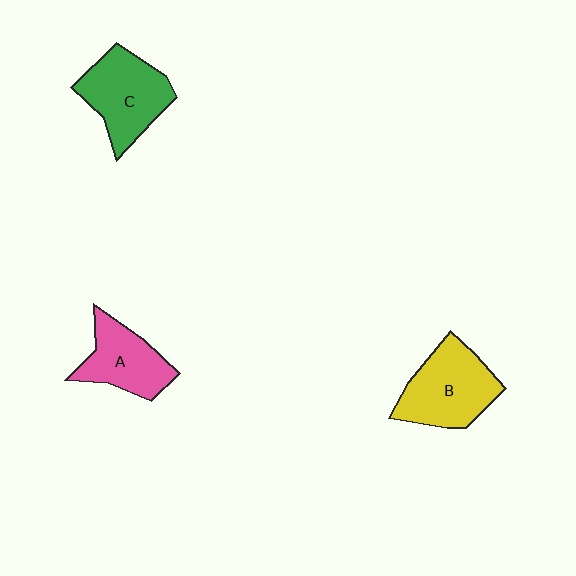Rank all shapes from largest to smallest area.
From largest to smallest: B (yellow), C (green), A (pink).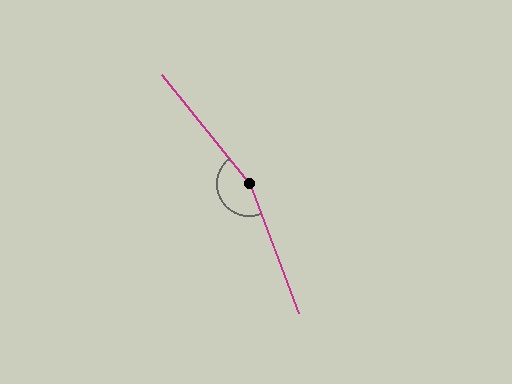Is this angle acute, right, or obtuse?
It is obtuse.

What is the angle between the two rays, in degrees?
Approximately 162 degrees.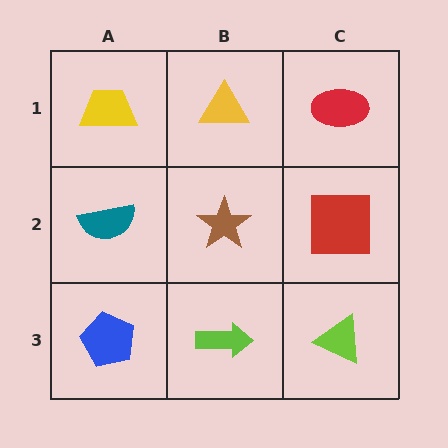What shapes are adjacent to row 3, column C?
A red square (row 2, column C), a lime arrow (row 3, column B).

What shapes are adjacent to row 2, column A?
A yellow trapezoid (row 1, column A), a blue pentagon (row 3, column A), a brown star (row 2, column B).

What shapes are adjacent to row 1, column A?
A teal semicircle (row 2, column A), a yellow triangle (row 1, column B).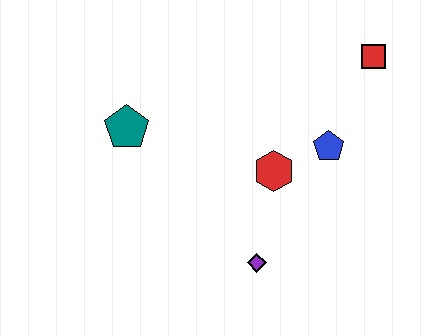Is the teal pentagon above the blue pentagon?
Yes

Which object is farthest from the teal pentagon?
The red square is farthest from the teal pentagon.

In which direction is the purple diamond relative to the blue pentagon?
The purple diamond is below the blue pentagon.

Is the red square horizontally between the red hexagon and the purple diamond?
No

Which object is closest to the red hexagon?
The blue pentagon is closest to the red hexagon.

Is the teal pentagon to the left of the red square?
Yes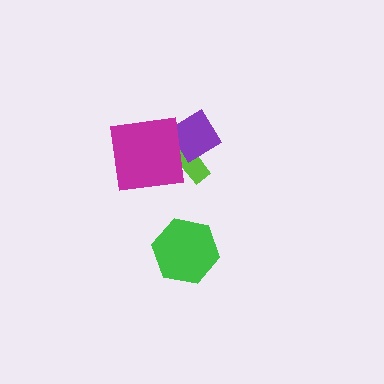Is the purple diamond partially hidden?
Yes, it is partially covered by another shape.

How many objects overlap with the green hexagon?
0 objects overlap with the green hexagon.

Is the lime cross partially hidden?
Yes, it is partially covered by another shape.